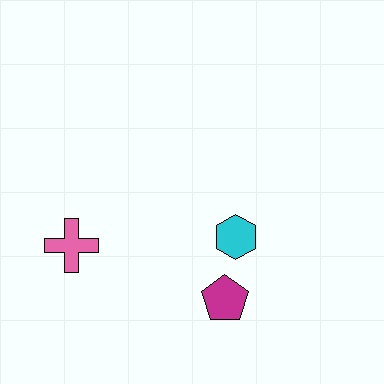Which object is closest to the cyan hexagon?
The magenta pentagon is closest to the cyan hexagon.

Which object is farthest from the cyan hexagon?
The pink cross is farthest from the cyan hexagon.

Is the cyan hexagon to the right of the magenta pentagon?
Yes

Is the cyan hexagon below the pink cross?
No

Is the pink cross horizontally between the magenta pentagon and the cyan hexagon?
No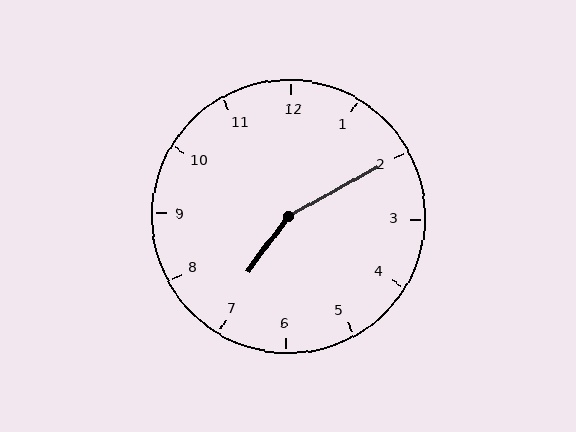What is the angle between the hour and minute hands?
Approximately 155 degrees.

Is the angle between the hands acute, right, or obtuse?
It is obtuse.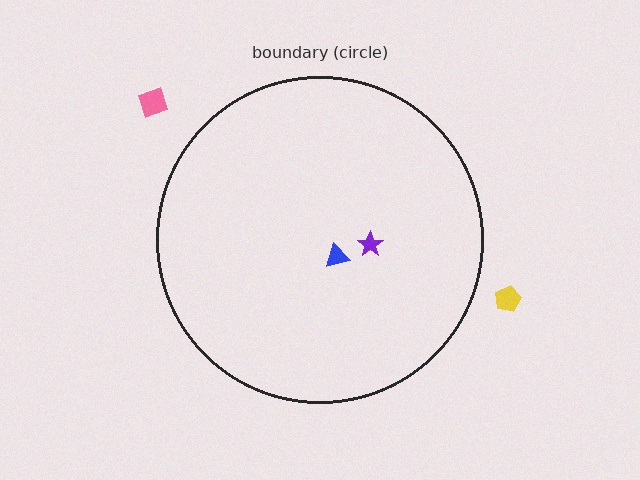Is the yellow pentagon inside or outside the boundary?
Outside.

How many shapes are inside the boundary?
2 inside, 2 outside.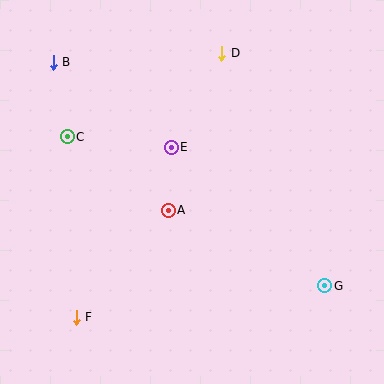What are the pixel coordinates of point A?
Point A is at (168, 210).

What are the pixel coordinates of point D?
Point D is at (222, 53).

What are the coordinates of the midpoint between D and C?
The midpoint between D and C is at (145, 95).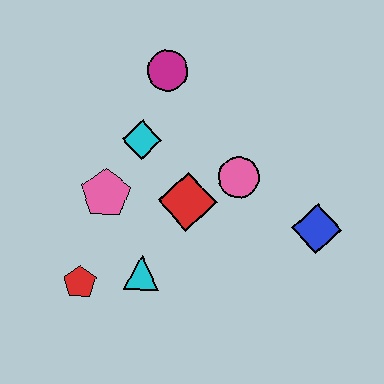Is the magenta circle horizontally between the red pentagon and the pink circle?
Yes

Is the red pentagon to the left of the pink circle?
Yes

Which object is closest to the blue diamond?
The pink circle is closest to the blue diamond.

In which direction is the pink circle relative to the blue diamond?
The pink circle is to the left of the blue diamond.